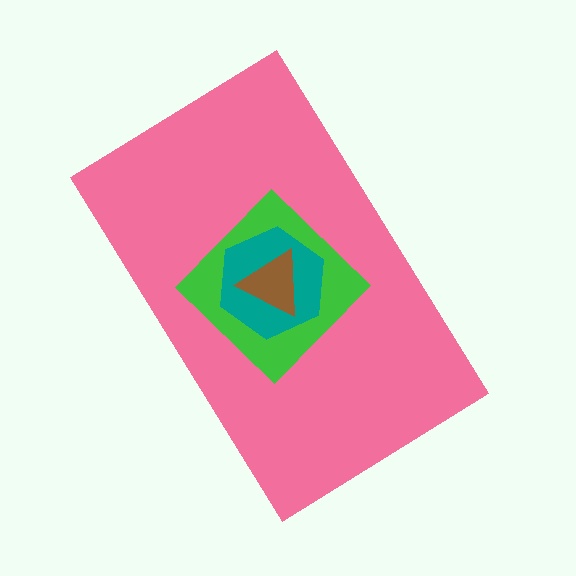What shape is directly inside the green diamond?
The teal hexagon.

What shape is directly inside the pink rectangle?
The green diamond.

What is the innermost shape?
The brown triangle.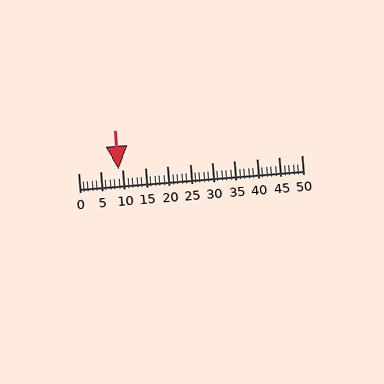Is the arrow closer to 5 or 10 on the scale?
The arrow is closer to 10.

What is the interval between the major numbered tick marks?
The major tick marks are spaced 5 units apart.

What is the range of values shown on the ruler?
The ruler shows values from 0 to 50.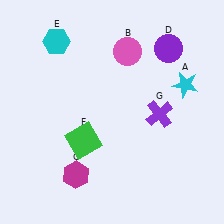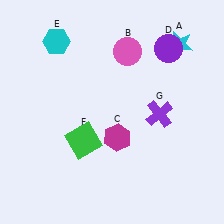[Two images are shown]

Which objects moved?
The objects that moved are: the cyan star (A), the magenta hexagon (C).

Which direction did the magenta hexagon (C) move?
The magenta hexagon (C) moved right.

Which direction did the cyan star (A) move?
The cyan star (A) moved up.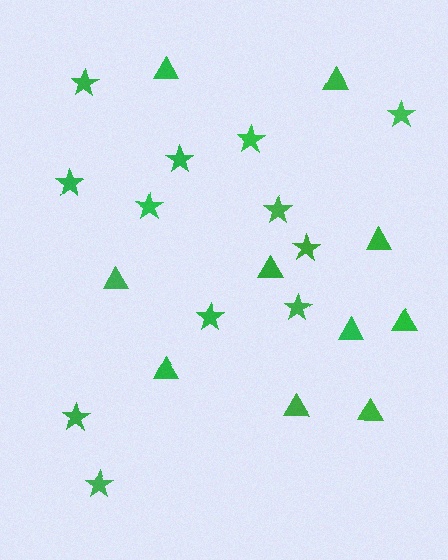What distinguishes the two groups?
There are 2 groups: one group of triangles (10) and one group of stars (12).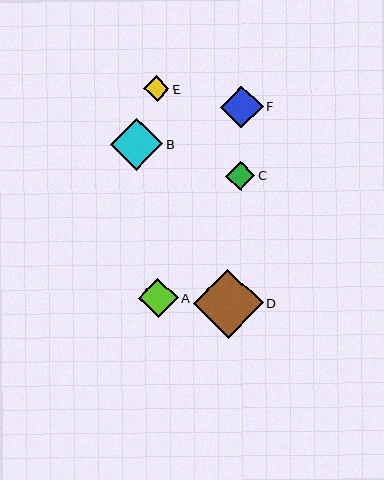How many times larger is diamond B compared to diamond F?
Diamond B is approximately 1.2 times the size of diamond F.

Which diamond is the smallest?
Diamond E is the smallest with a size of approximately 26 pixels.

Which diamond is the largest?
Diamond D is the largest with a size of approximately 70 pixels.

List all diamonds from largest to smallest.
From largest to smallest: D, B, F, A, C, E.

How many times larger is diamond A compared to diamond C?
Diamond A is approximately 1.3 times the size of diamond C.